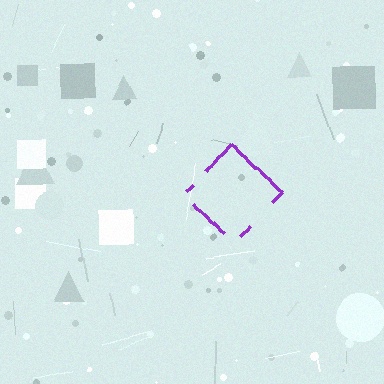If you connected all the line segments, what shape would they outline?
They would outline a diamond.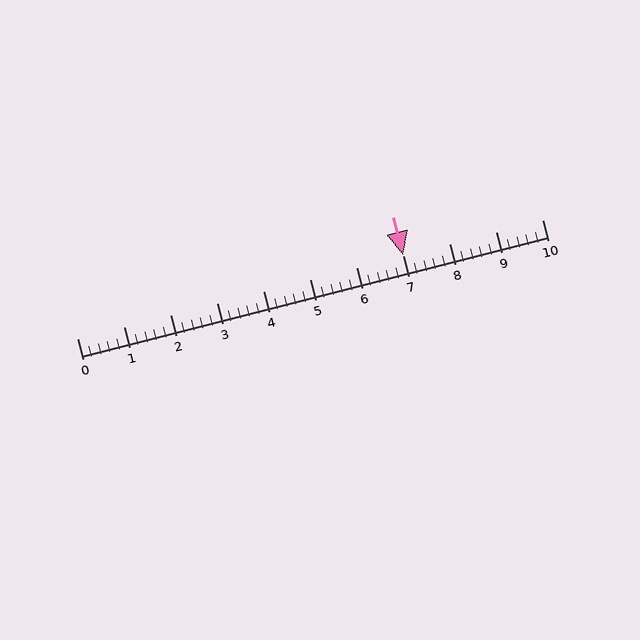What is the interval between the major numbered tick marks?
The major tick marks are spaced 1 units apart.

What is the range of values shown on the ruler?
The ruler shows values from 0 to 10.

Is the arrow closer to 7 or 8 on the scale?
The arrow is closer to 7.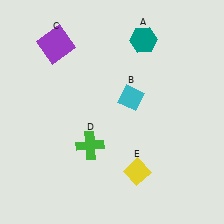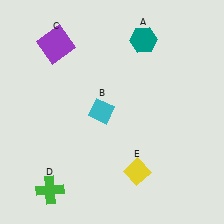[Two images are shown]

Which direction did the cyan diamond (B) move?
The cyan diamond (B) moved left.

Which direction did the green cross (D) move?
The green cross (D) moved down.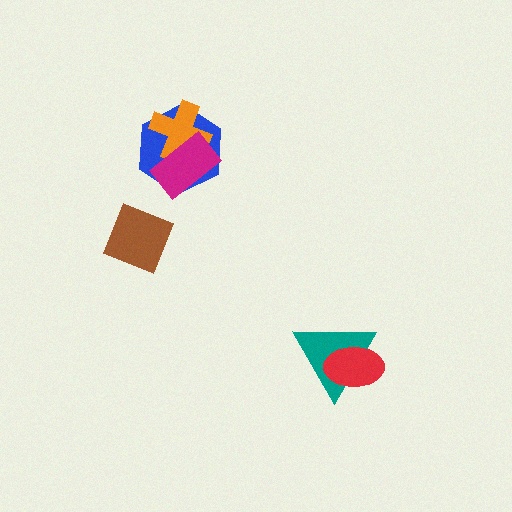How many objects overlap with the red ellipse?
1 object overlaps with the red ellipse.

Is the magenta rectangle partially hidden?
No, no other shape covers it.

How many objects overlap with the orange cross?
2 objects overlap with the orange cross.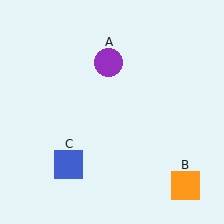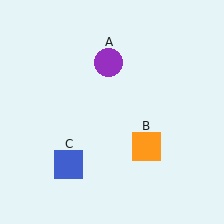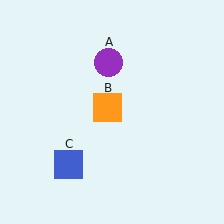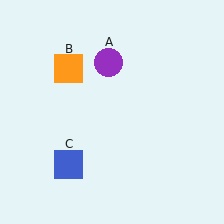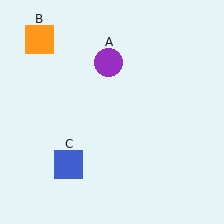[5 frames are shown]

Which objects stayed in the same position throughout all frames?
Purple circle (object A) and blue square (object C) remained stationary.